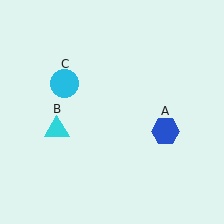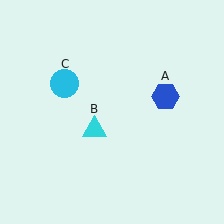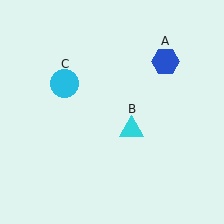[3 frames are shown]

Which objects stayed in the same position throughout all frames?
Cyan circle (object C) remained stationary.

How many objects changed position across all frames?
2 objects changed position: blue hexagon (object A), cyan triangle (object B).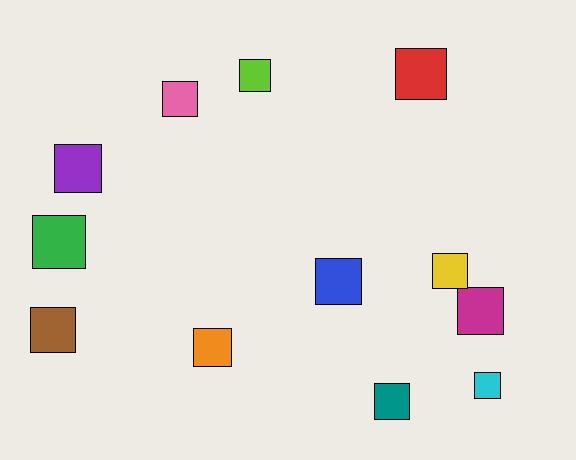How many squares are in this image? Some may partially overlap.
There are 12 squares.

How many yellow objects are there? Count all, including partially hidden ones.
There is 1 yellow object.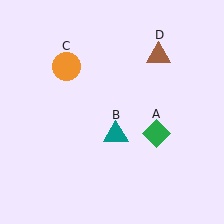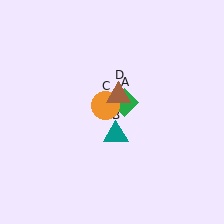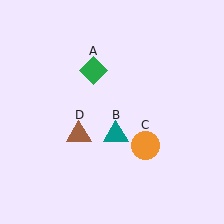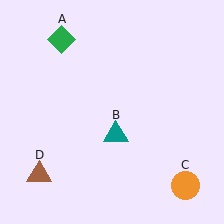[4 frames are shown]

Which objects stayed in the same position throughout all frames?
Teal triangle (object B) remained stationary.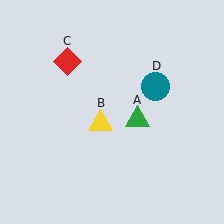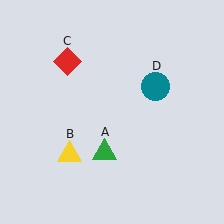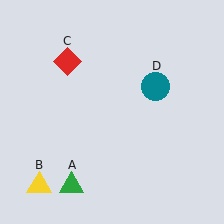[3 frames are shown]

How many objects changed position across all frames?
2 objects changed position: green triangle (object A), yellow triangle (object B).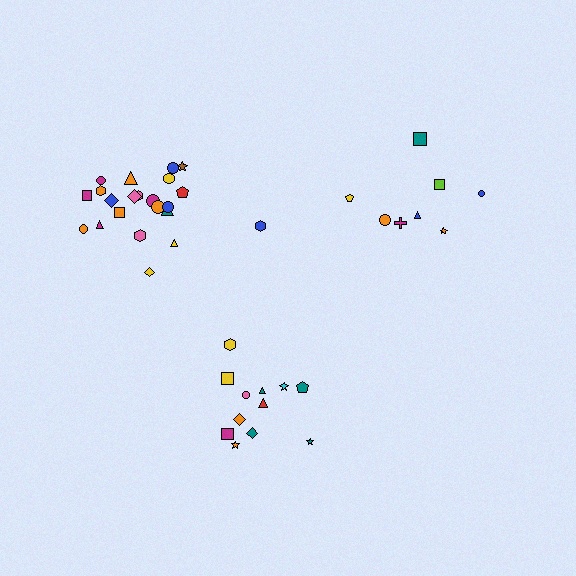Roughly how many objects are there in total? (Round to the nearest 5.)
Roughly 40 objects in total.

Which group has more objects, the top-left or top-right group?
The top-left group.